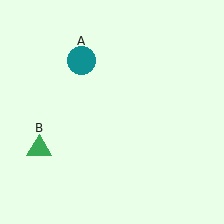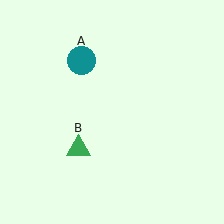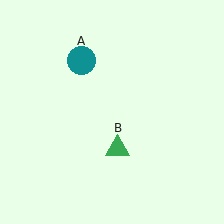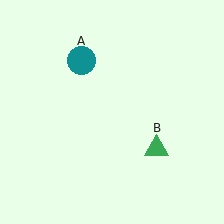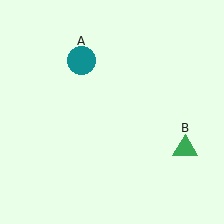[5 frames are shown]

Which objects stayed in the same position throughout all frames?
Teal circle (object A) remained stationary.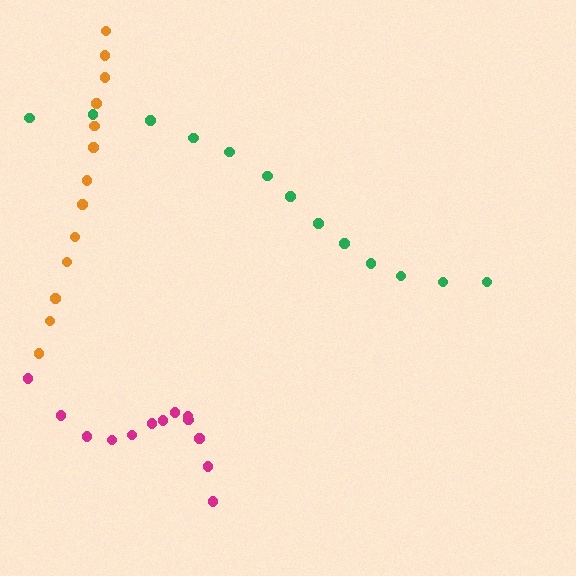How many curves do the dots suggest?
There are 3 distinct paths.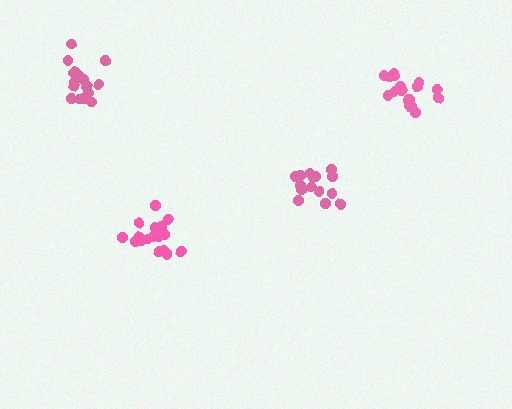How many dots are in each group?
Group 1: 17 dots, Group 2: 15 dots, Group 3: 17 dots, Group 4: 18 dots (67 total).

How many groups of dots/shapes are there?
There are 4 groups.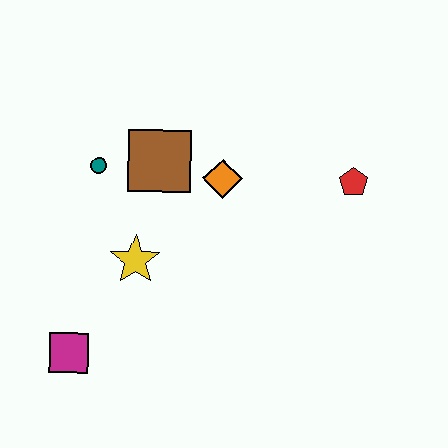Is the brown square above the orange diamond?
Yes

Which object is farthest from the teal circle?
The red pentagon is farthest from the teal circle.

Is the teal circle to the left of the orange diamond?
Yes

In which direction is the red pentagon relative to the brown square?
The red pentagon is to the right of the brown square.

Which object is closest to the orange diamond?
The brown square is closest to the orange diamond.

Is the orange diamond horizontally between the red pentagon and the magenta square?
Yes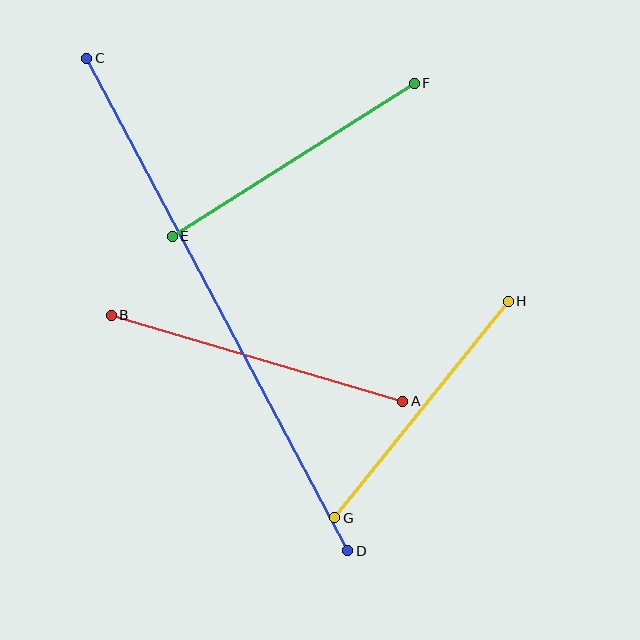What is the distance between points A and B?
The distance is approximately 304 pixels.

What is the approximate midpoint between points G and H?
The midpoint is at approximately (421, 410) pixels.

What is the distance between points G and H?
The distance is approximately 277 pixels.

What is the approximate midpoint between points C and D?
The midpoint is at approximately (217, 304) pixels.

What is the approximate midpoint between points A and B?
The midpoint is at approximately (257, 358) pixels.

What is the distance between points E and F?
The distance is approximately 286 pixels.